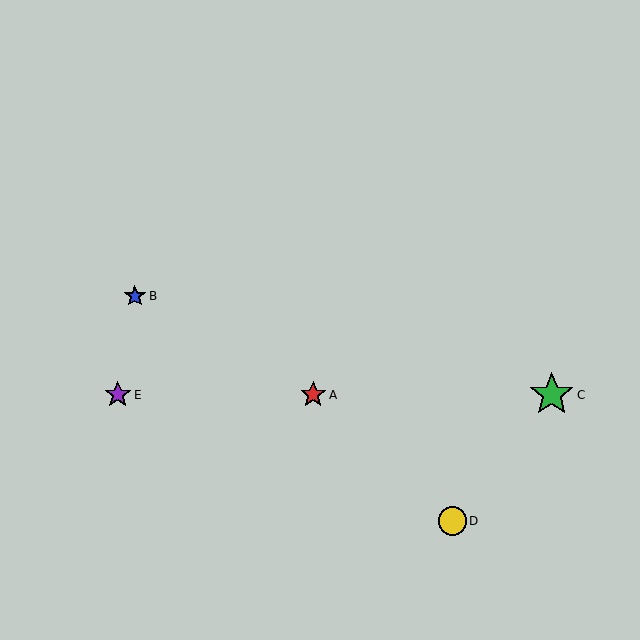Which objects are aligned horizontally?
Objects A, C, E are aligned horizontally.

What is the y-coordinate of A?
Object A is at y≈395.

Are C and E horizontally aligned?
Yes, both are at y≈395.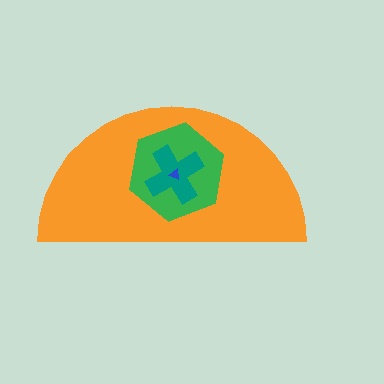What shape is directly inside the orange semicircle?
The green hexagon.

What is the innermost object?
The blue triangle.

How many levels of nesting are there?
4.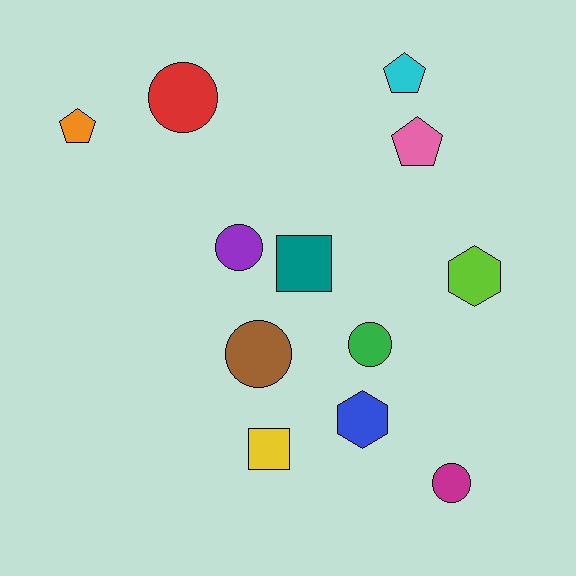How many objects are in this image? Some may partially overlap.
There are 12 objects.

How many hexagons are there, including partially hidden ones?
There are 2 hexagons.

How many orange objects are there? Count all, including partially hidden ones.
There is 1 orange object.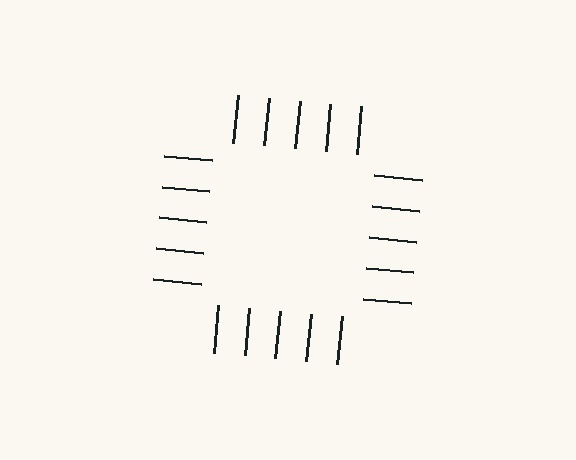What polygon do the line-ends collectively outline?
An illusory square — the line segments terminate on its edges but no continuous stroke is drawn.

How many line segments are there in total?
20 — 5 along each of the 4 edges.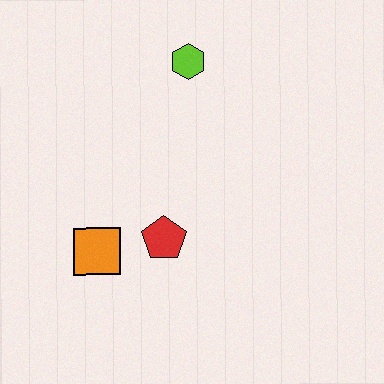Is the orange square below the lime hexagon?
Yes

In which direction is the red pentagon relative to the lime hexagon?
The red pentagon is below the lime hexagon.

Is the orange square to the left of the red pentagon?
Yes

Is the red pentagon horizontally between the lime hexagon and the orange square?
Yes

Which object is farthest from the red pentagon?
The lime hexagon is farthest from the red pentagon.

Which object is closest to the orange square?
The red pentagon is closest to the orange square.